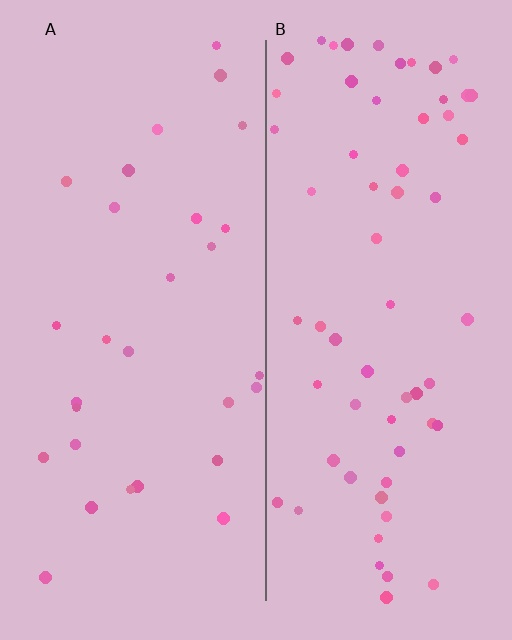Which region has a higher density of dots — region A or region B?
B (the right).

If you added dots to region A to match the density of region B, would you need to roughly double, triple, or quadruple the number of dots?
Approximately double.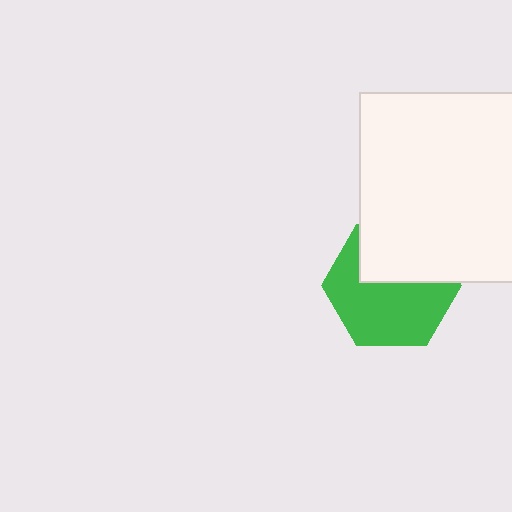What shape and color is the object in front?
The object in front is a white square.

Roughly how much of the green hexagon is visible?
About half of it is visible (roughly 61%).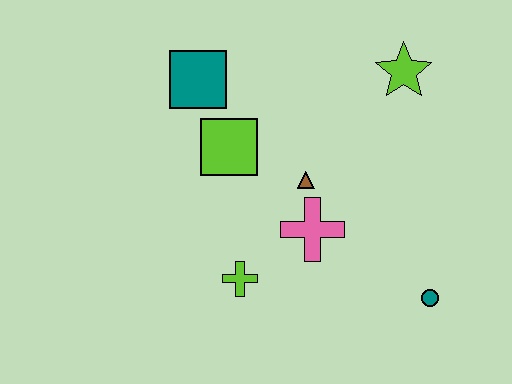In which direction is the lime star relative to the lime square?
The lime star is to the right of the lime square.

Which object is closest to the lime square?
The teal square is closest to the lime square.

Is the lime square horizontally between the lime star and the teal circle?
No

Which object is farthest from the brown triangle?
The teal circle is farthest from the brown triangle.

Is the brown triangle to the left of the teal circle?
Yes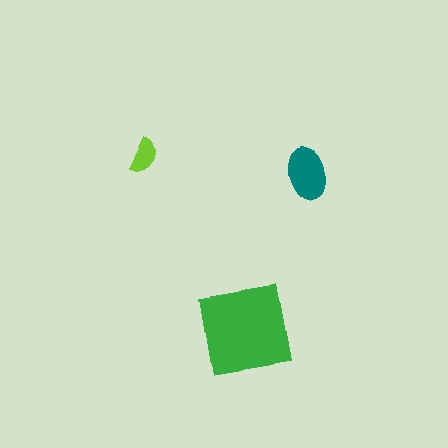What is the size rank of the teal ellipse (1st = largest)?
2nd.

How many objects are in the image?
There are 3 objects in the image.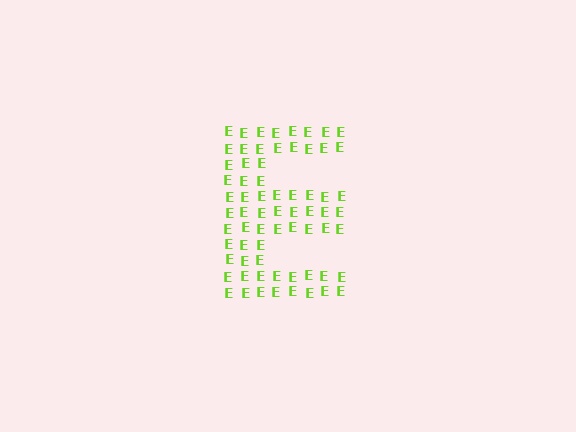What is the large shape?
The large shape is the letter E.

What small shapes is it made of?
It is made of small letter E's.